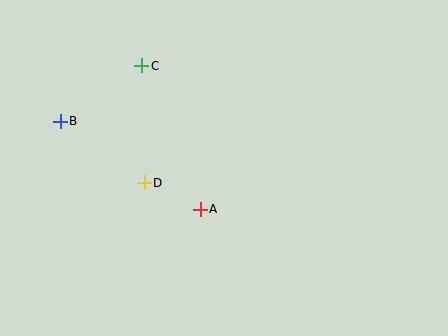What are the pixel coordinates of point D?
Point D is at (144, 182).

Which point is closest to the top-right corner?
Point C is closest to the top-right corner.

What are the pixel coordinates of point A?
Point A is at (200, 209).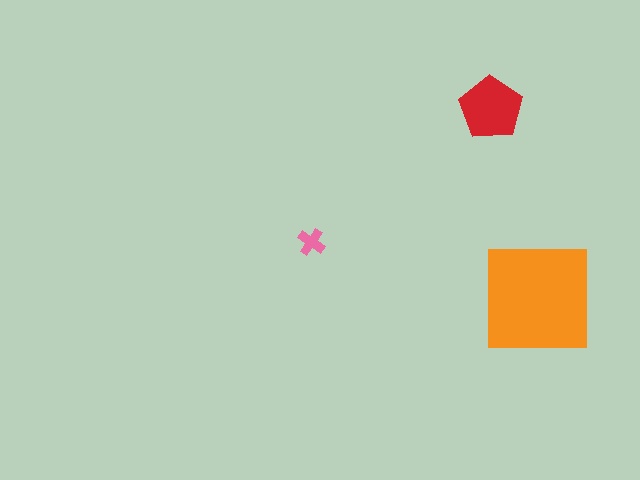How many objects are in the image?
There are 3 objects in the image.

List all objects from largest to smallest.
The orange square, the red pentagon, the pink cross.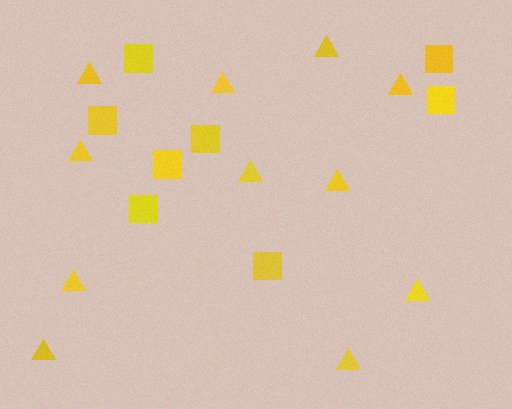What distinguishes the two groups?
There are 2 groups: one group of triangles (11) and one group of squares (8).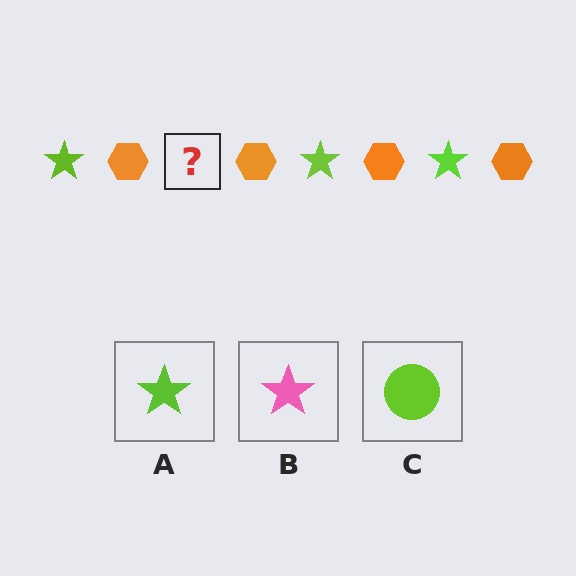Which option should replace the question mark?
Option A.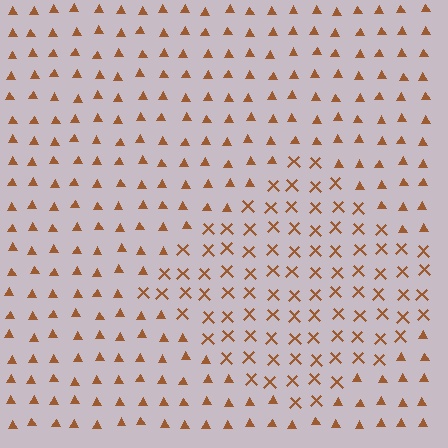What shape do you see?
I see a diamond.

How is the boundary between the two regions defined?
The boundary is defined by a change in element shape: X marks inside vs. triangles outside. All elements share the same color and spacing.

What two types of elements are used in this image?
The image uses X marks inside the diamond region and triangles outside it.